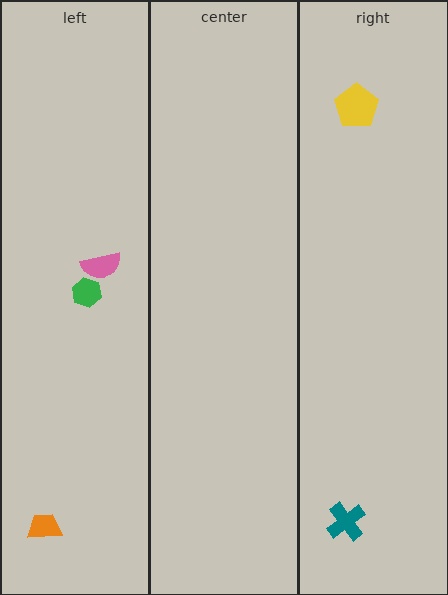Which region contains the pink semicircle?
The left region.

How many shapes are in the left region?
3.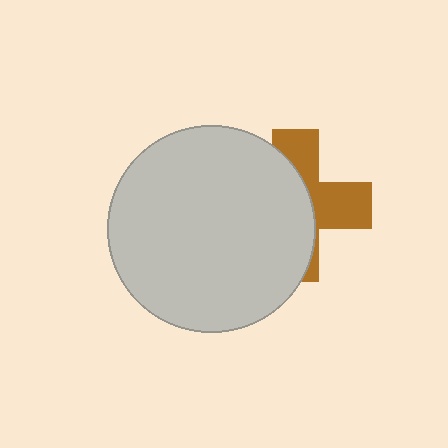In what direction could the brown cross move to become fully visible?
The brown cross could move right. That would shift it out from behind the light gray circle entirely.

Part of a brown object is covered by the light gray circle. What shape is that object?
It is a cross.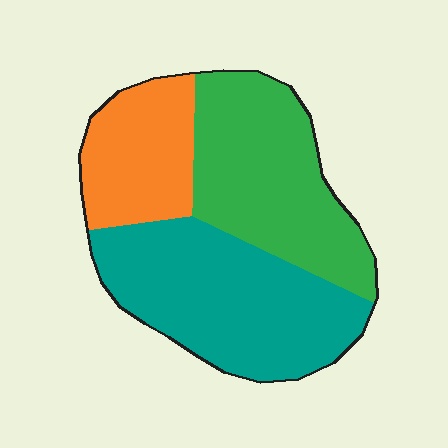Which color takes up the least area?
Orange, at roughly 20%.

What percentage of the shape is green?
Green takes up about three eighths (3/8) of the shape.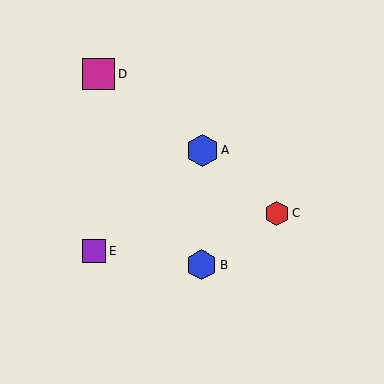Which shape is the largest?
The magenta square (labeled D) is the largest.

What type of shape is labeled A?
Shape A is a blue hexagon.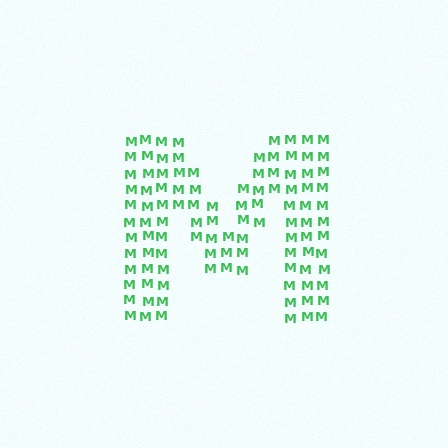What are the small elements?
The small elements are letter M's.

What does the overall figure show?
The overall figure shows the letter M.